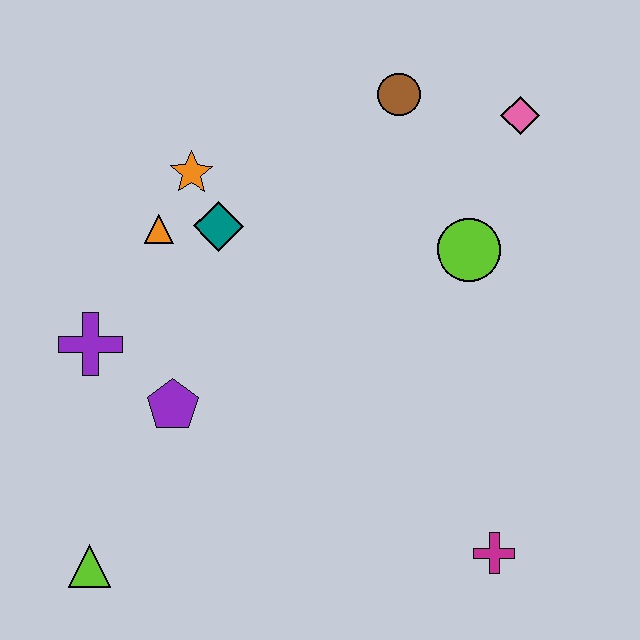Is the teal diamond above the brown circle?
No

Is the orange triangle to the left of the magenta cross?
Yes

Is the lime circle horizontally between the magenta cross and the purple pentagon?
Yes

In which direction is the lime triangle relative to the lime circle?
The lime triangle is to the left of the lime circle.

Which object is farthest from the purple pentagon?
The pink diamond is farthest from the purple pentagon.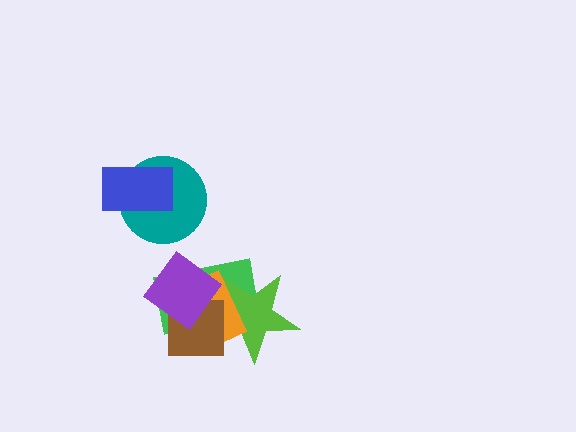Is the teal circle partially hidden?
Yes, it is partially covered by another shape.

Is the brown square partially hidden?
Yes, it is partially covered by another shape.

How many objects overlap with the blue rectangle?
1 object overlaps with the blue rectangle.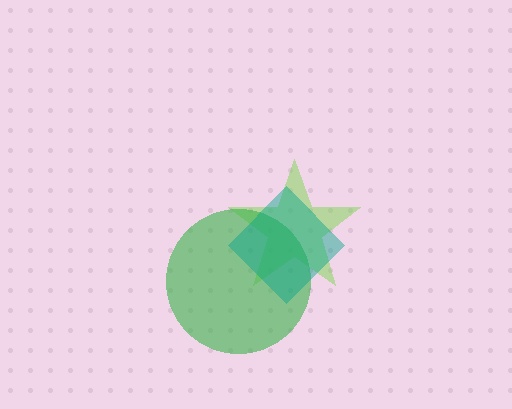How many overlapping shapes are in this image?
There are 3 overlapping shapes in the image.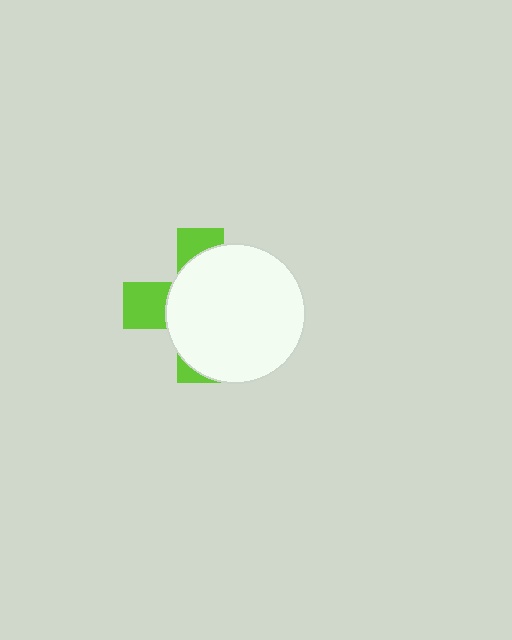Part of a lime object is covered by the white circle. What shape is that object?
It is a cross.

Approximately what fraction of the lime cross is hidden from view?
Roughly 69% of the lime cross is hidden behind the white circle.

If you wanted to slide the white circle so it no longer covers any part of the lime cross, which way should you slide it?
Slide it right — that is the most direct way to separate the two shapes.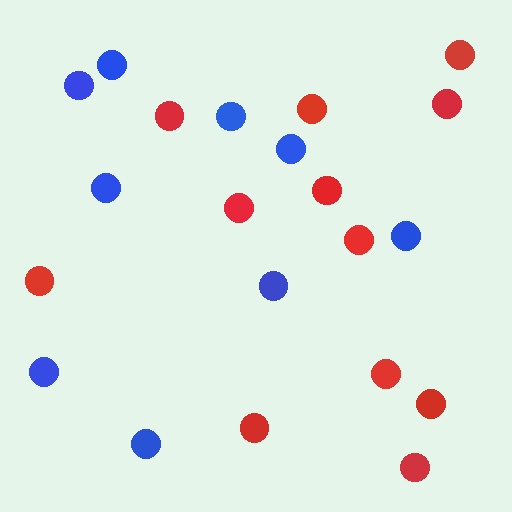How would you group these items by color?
There are 2 groups: one group of red circles (12) and one group of blue circles (9).